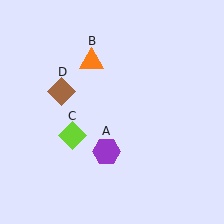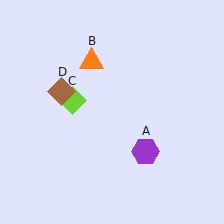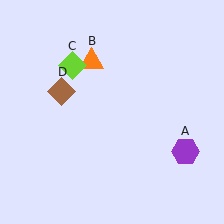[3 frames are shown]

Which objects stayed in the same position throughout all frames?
Orange triangle (object B) and brown diamond (object D) remained stationary.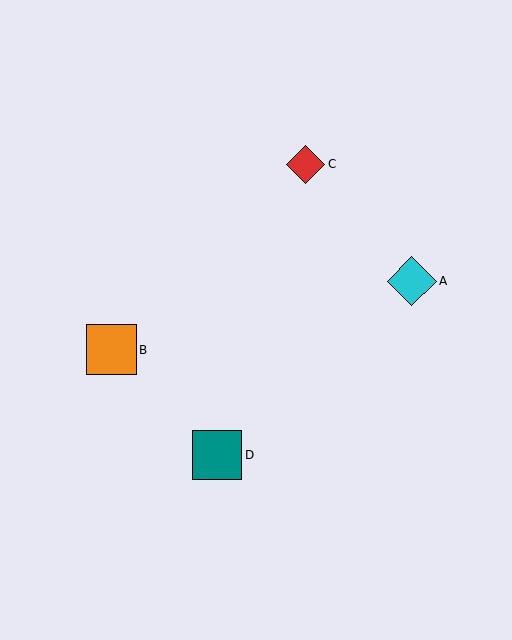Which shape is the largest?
The orange square (labeled B) is the largest.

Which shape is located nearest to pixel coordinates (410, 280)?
The cyan diamond (labeled A) at (412, 281) is nearest to that location.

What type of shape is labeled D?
Shape D is a teal square.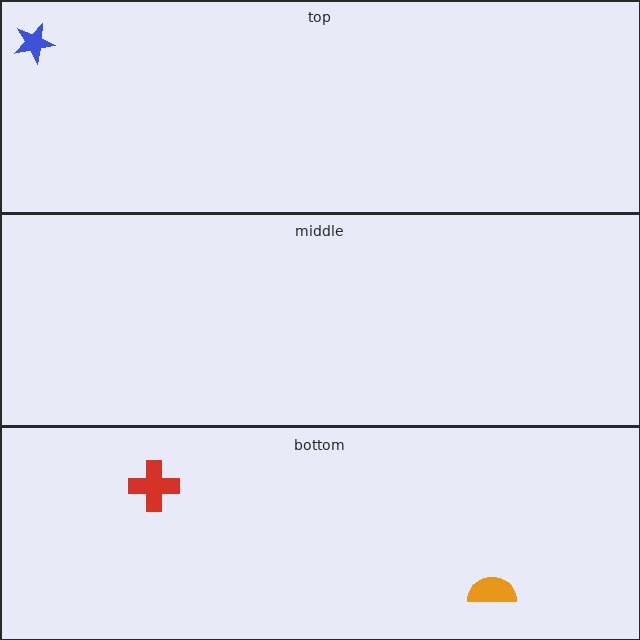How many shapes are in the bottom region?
2.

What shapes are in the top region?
The blue star.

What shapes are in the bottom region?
The red cross, the orange semicircle.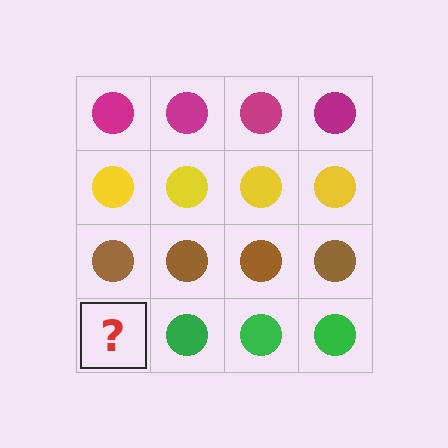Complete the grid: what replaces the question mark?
The question mark should be replaced with a green circle.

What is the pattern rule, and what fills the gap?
The rule is that each row has a consistent color. The gap should be filled with a green circle.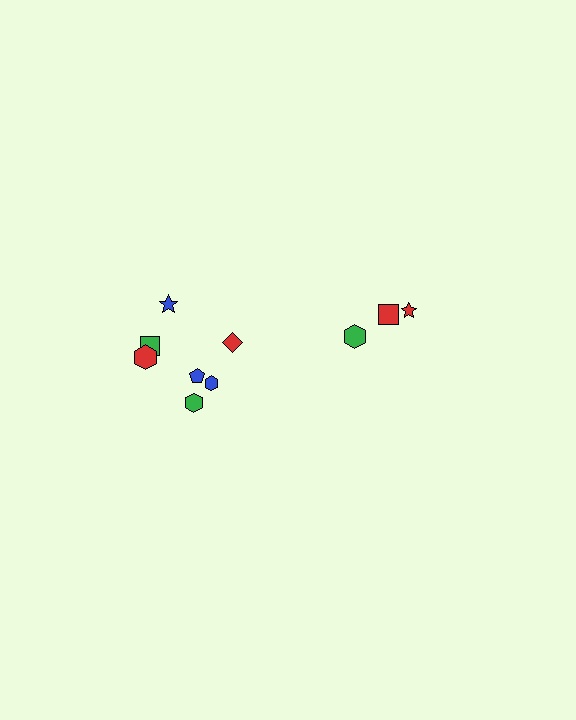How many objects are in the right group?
There are 3 objects.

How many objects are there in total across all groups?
There are 10 objects.